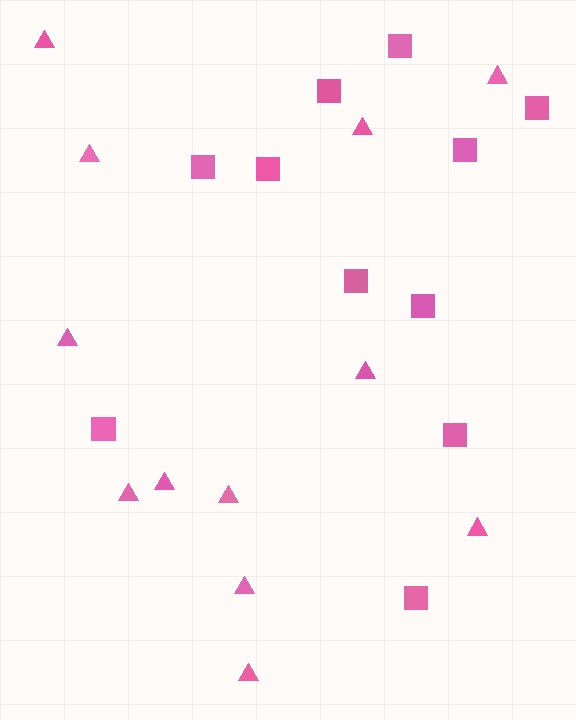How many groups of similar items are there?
There are 2 groups: one group of squares (11) and one group of triangles (12).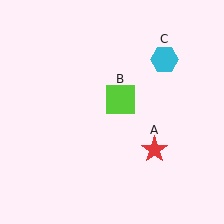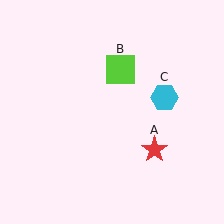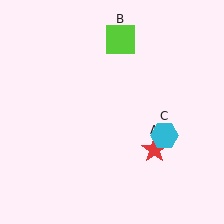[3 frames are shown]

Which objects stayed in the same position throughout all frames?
Red star (object A) remained stationary.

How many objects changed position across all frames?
2 objects changed position: lime square (object B), cyan hexagon (object C).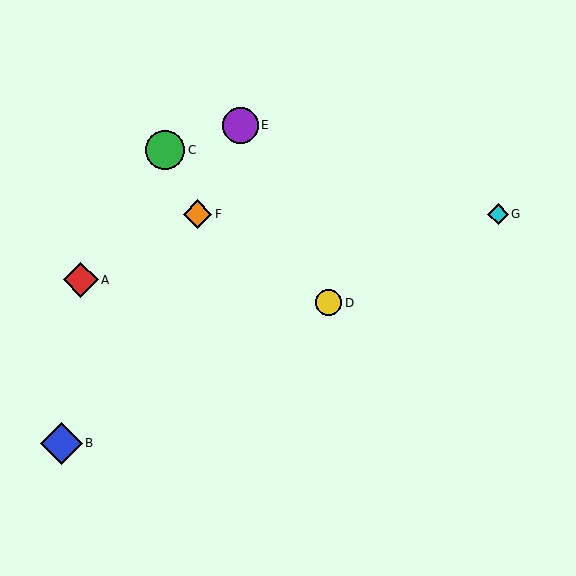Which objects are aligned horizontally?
Objects F, G are aligned horizontally.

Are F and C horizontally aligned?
No, F is at y≈214 and C is at y≈150.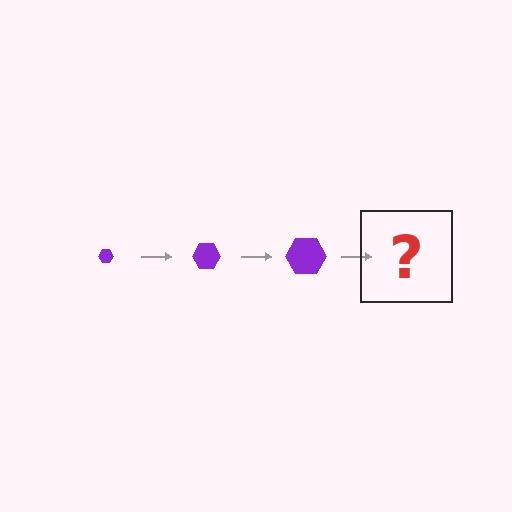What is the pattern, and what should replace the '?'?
The pattern is that the hexagon gets progressively larger each step. The '?' should be a purple hexagon, larger than the previous one.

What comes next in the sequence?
The next element should be a purple hexagon, larger than the previous one.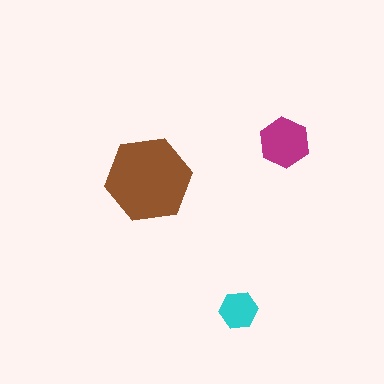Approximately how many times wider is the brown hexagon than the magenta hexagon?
About 1.5 times wider.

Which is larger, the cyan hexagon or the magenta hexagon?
The magenta one.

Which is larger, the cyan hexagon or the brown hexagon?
The brown one.